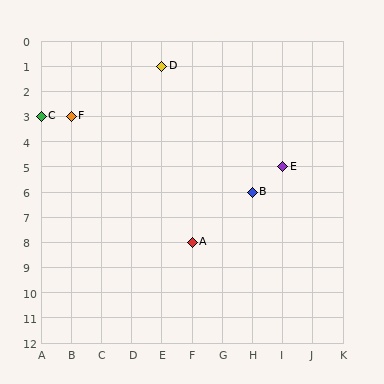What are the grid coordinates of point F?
Point F is at grid coordinates (B, 3).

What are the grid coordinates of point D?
Point D is at grid coordinates (E, 1).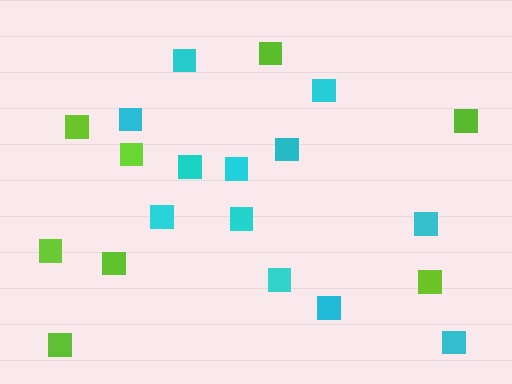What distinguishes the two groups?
There are 2 groups: one group of lime squares (8) and one group of cyan squares (12).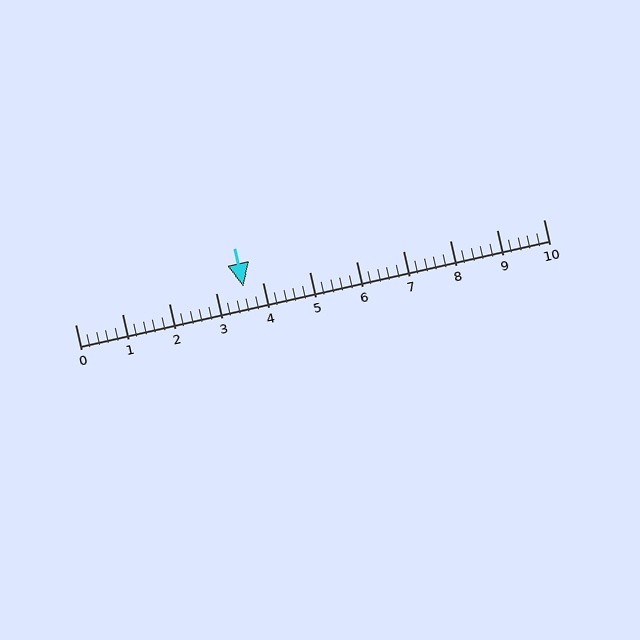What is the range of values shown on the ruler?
The ruler shows values from 0 to 10.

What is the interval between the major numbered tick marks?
The major tick marks are spaced 1 units apart.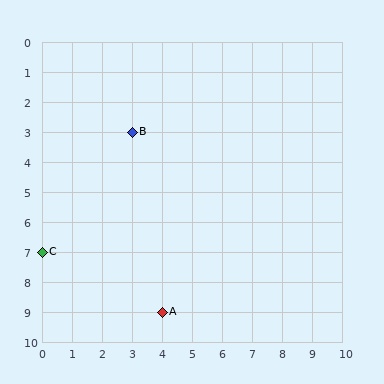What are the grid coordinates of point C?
Point C is at grid coordinates (0, 7).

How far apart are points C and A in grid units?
Points C and A are 4 columns and 2 rows apart (about 4.5 grid units diagonally).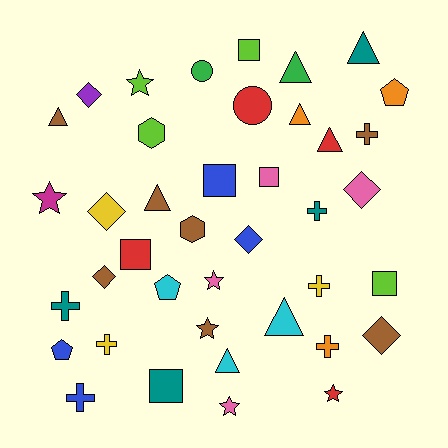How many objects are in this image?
There are 40 objects.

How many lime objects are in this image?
There are 4 lime objects.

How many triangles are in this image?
There are 8 triangles.